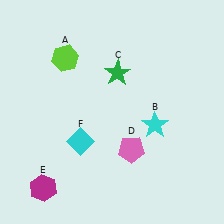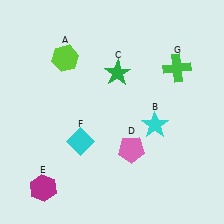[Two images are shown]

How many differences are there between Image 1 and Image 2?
There is 1 difference between the two images.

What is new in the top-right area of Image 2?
A green cross (G) was added in the top-right area of Image 2.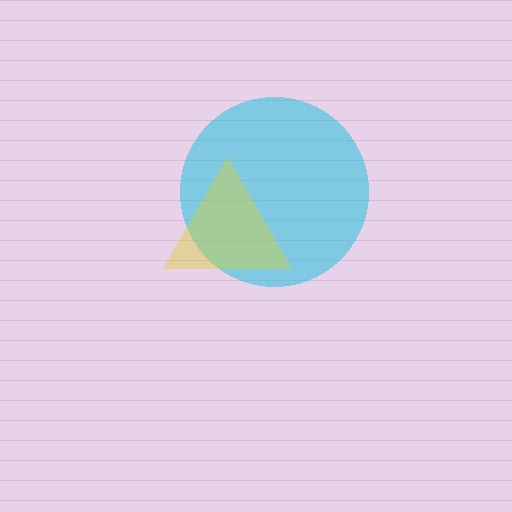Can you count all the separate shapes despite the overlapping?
Yes, there are 2 separate shapes.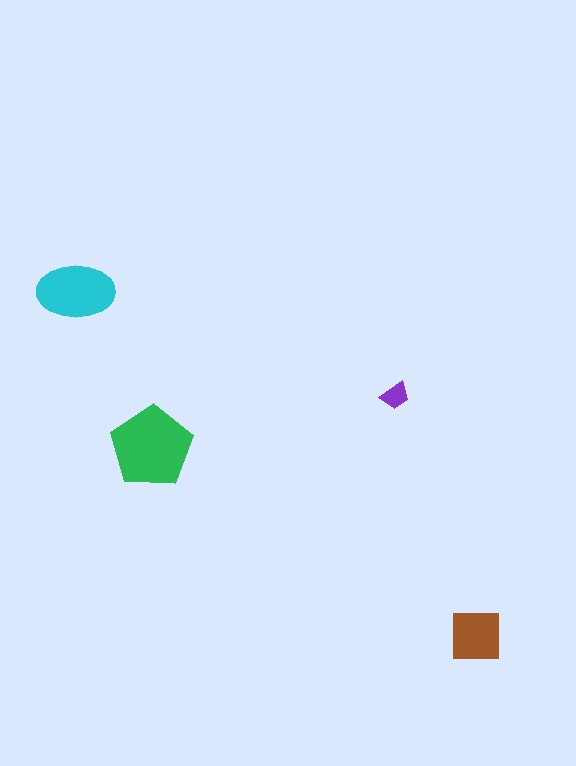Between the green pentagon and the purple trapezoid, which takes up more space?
The green pentagon.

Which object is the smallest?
The purple trapezoid.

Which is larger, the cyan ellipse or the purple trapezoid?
The cyan ellipse.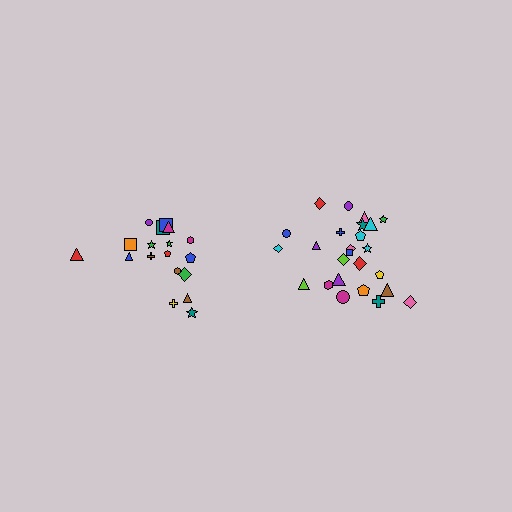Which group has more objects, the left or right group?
The right group.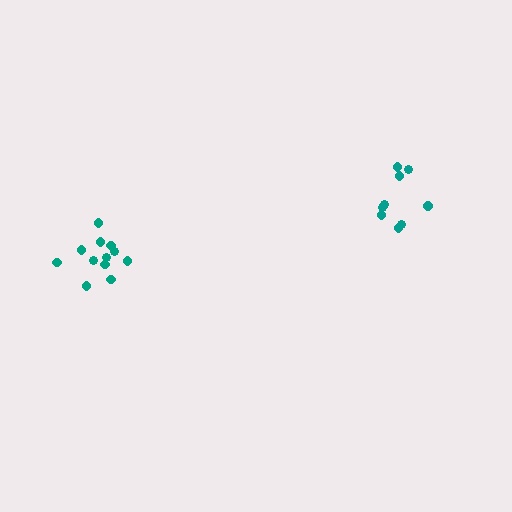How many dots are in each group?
Group 1: 12 dots, Group 2: 9 dots (21 total).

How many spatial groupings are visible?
There are 2 spatial groupings.